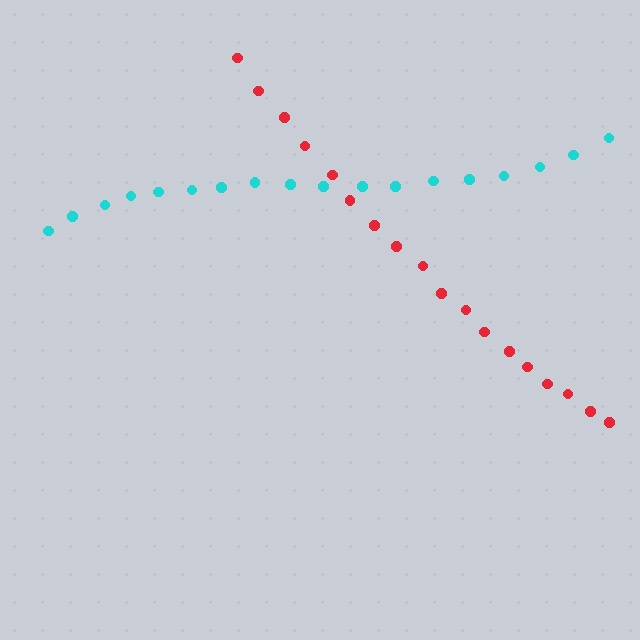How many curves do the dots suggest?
There are 2 distinct paths.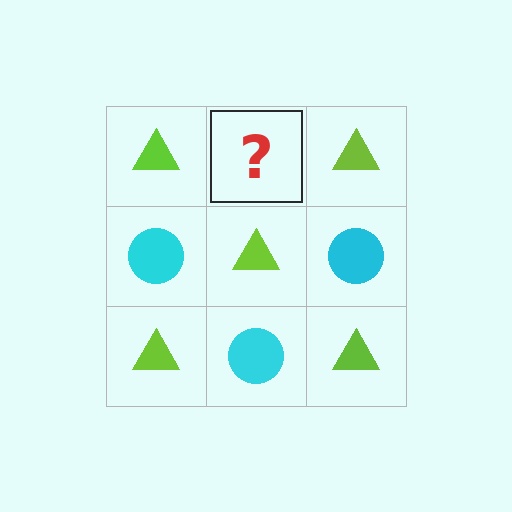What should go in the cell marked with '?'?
The missing cell should contain a cyan circle.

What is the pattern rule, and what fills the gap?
The rule is that it alternates lime triangle and cyan circle in a checkerboard pattern. The gap should be filled with a cyan circle.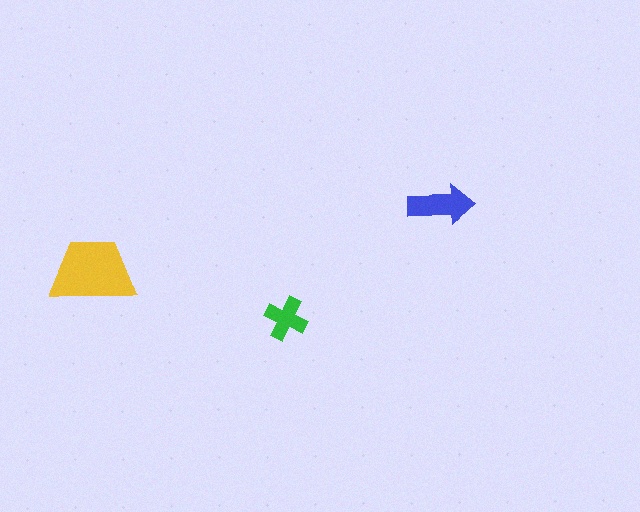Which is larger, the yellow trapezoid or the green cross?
The yellow trapezoid.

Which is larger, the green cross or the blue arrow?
The blue arrow.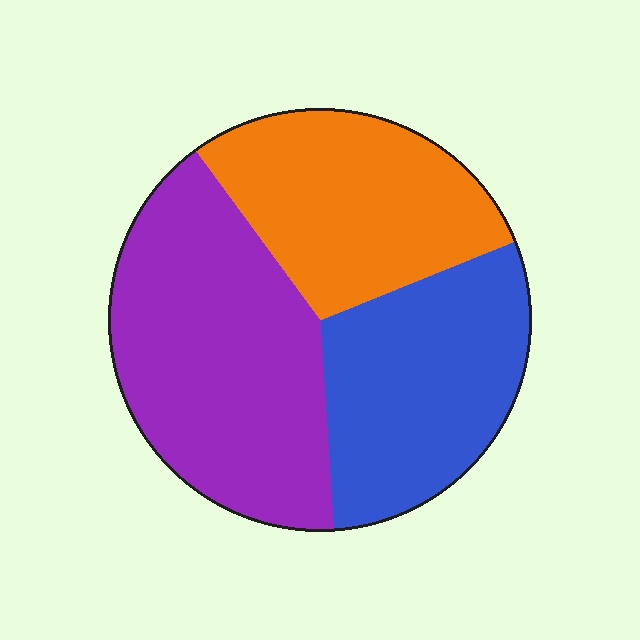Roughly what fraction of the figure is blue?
Blue covers roughly 30% of the figure.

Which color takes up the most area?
Purple, at roughly 40%.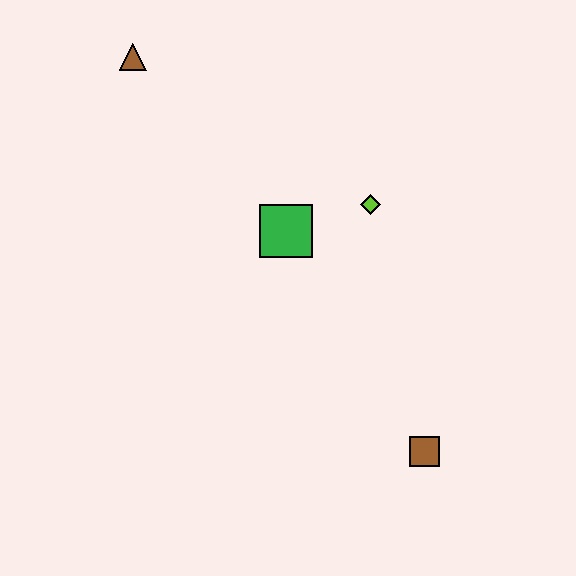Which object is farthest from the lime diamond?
The brown triangle is farthest from the lime diamond.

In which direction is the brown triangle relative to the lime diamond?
The brown triangle is to the left of the lime diamond.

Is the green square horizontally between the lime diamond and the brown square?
No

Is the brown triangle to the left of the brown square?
Yes